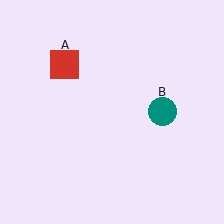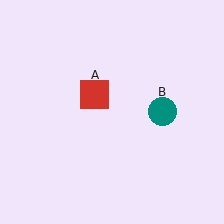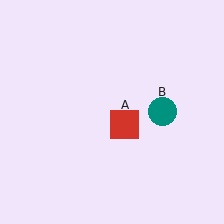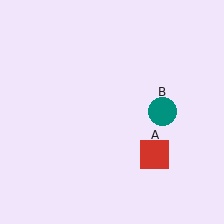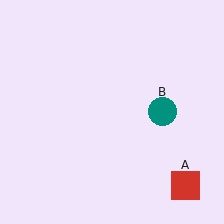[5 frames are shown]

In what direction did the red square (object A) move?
The red square (object A) moved down and to the right.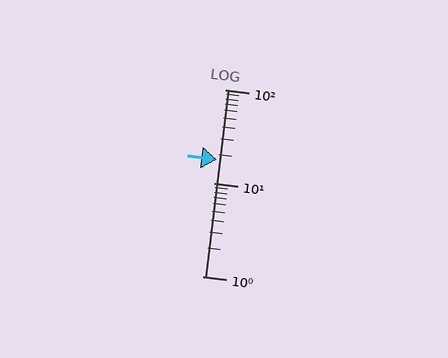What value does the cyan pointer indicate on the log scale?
The pointer indicates approximately 18.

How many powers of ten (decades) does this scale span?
The scale spans 2 decades, from 1 to 100.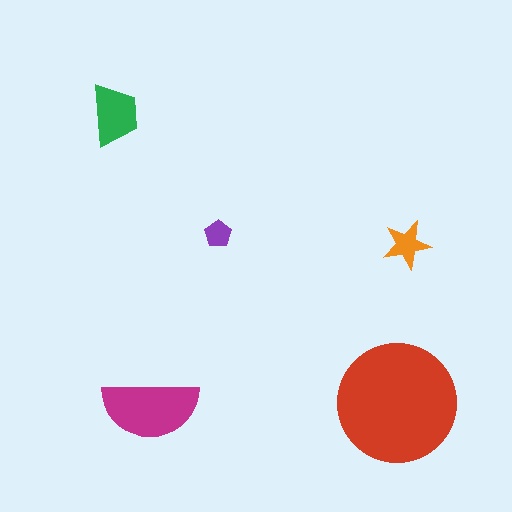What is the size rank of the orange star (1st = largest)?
4th.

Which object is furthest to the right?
The orange star is rightmost.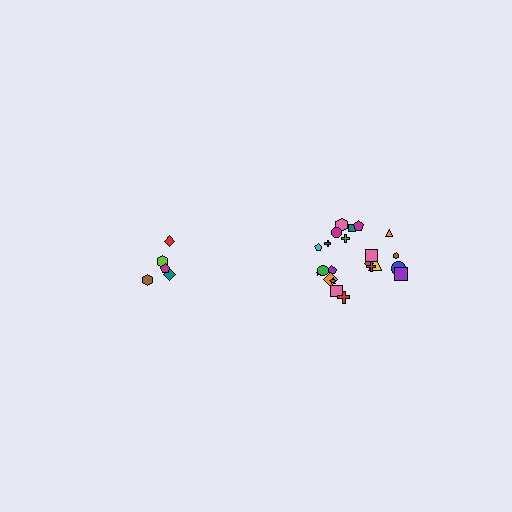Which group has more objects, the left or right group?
The right group.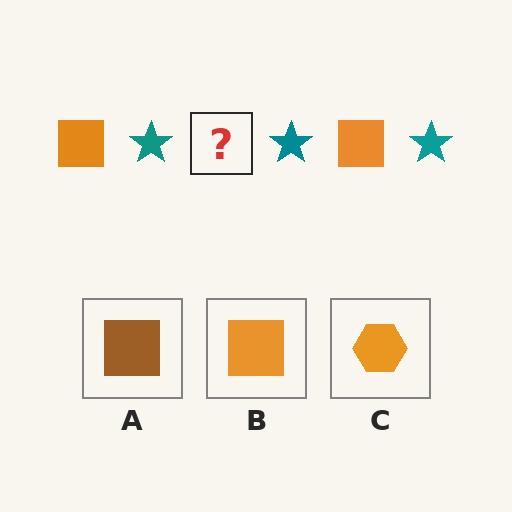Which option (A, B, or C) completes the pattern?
B.